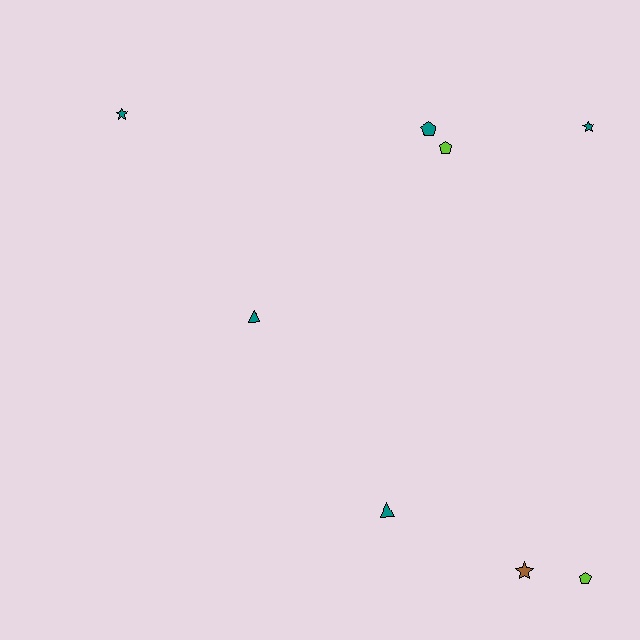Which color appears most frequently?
Teal, with 5 objects.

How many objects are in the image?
There are 8 objects.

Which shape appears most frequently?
Pentagon, with 3 objects.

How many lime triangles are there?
There are no lime triangles.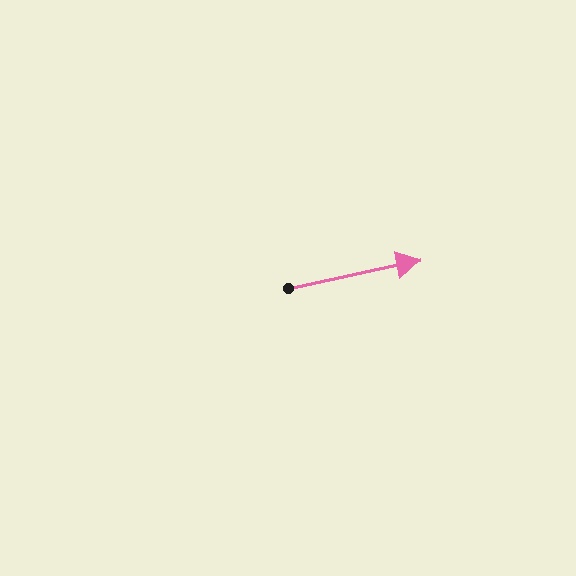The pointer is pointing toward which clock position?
Roughly 3 o'clock.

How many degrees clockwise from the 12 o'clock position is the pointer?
Approximately 78 degrees.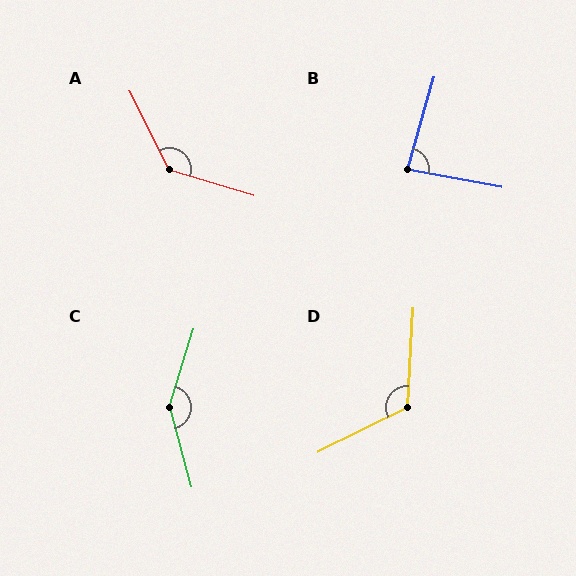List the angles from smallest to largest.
B (85°), D (120°), A (133°), C (148°).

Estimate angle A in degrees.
Approximately 133 degrees.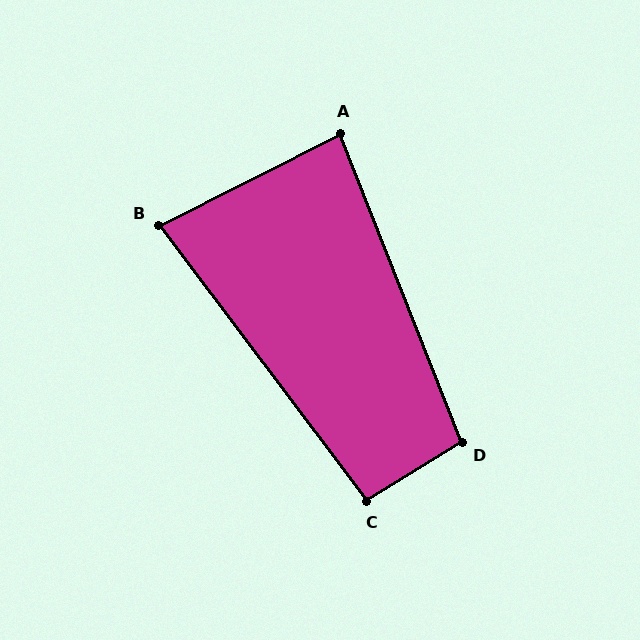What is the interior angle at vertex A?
Approximately 85 degrees (acute).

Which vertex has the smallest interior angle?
B, at approximately 80 degrees.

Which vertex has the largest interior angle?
D, at approximately 100 degrees.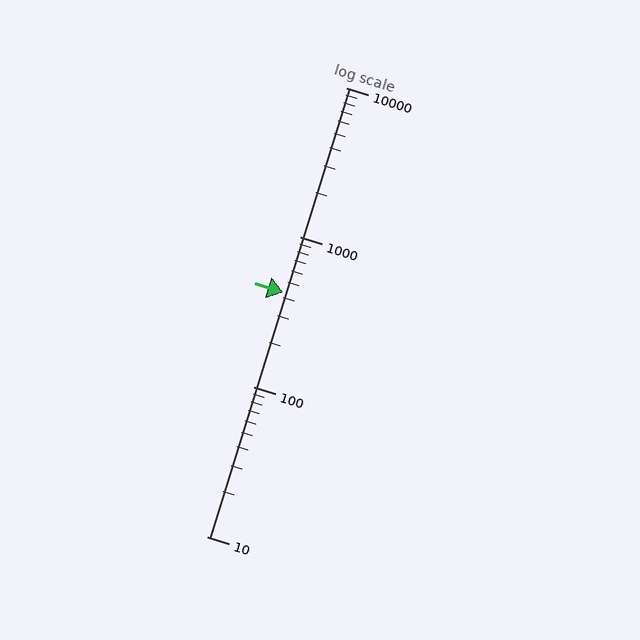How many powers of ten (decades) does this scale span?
The scale spans 3 decades, from 10 to 10000.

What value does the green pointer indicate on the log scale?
The pointer indicates approximately 430.